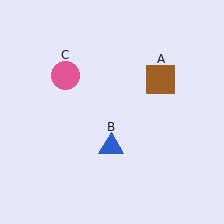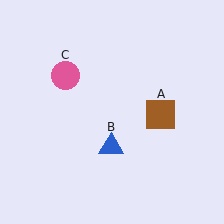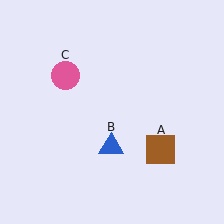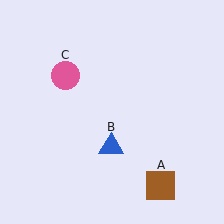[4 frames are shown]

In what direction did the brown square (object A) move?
The brown square (object A) moved down.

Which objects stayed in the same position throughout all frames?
Blue triangle (object B) and pink circle (object C) remained stationary.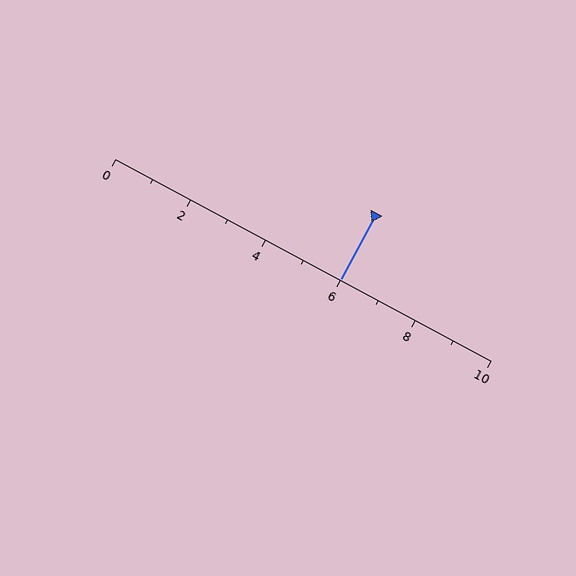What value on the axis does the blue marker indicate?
The marker indicates approximately 6.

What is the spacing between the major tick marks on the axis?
The major ticks are spaced 2 apart.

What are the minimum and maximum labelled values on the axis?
The axis runs from 0 to 10.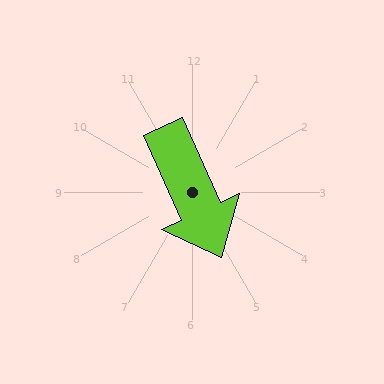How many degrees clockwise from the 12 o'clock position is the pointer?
Approximately 156 degrees.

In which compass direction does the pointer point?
Southeast.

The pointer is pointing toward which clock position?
Roughly 5 o'clock.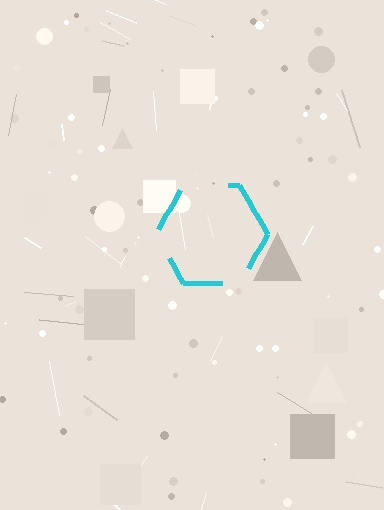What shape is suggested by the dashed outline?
The dashed outline suggests a hexagon.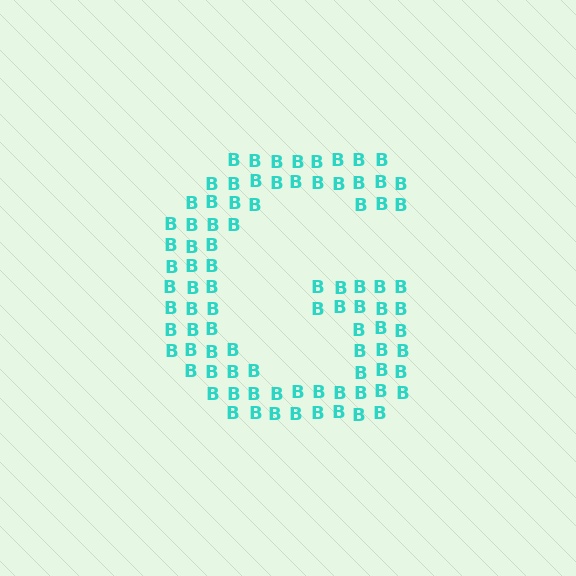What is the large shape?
The large shape is the letter G.